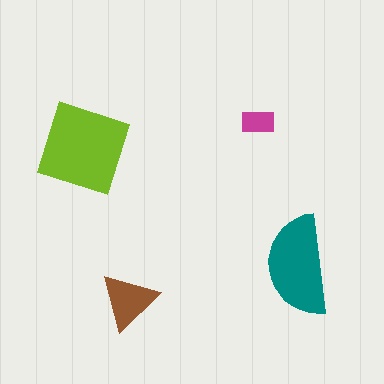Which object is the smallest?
The magenta rectangle.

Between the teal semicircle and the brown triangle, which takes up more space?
The teal semicircle.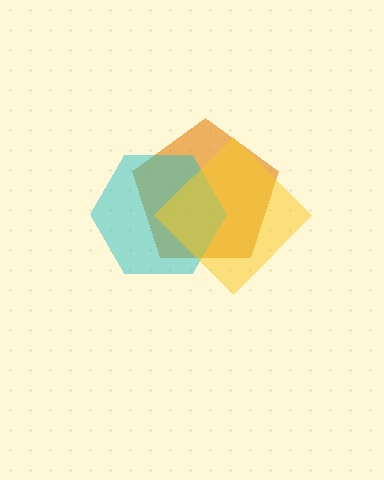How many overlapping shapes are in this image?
There are 3 overlapping shapes in the image.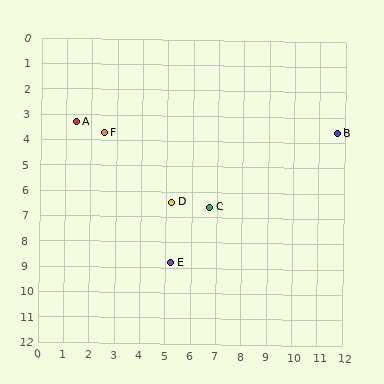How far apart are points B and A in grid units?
Points B and A are about 10.3 grid units apart.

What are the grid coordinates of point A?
Point A is at approximately (1.4, 3.3).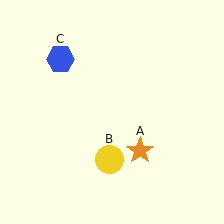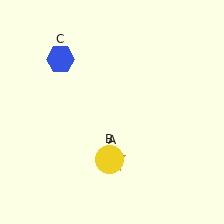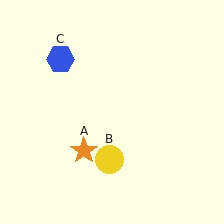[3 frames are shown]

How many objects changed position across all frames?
1 object changed position: orange star (object A).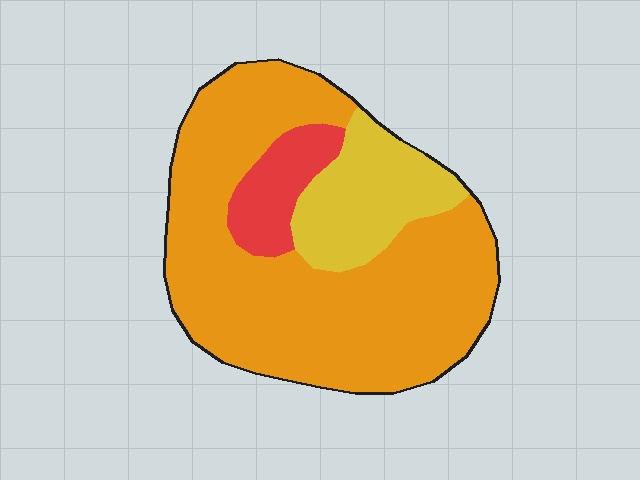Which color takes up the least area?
Red, at roughly 10%.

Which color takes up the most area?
Orange, at roughly 70%.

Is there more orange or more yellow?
Orange.